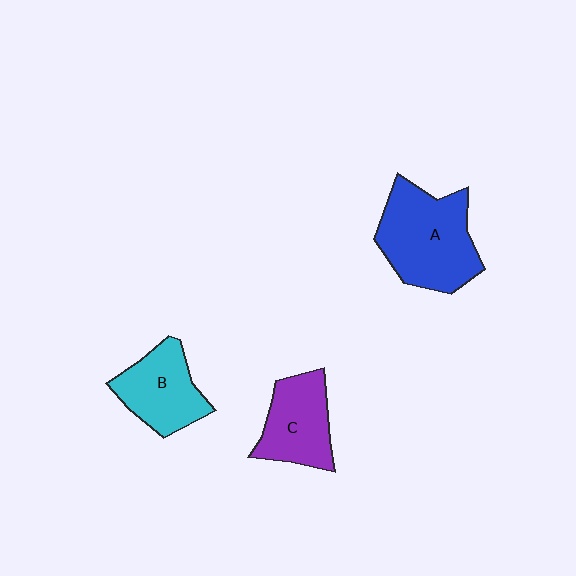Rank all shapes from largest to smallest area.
From largest to smallest: A (blue), B (cyan), C (purple).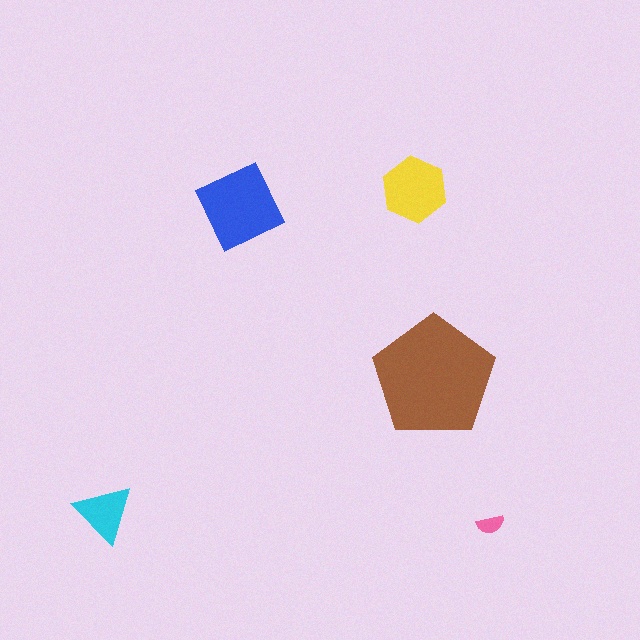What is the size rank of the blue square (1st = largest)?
2nd.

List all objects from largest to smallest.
The brown pentagon, the blue square, the yellow hexagon, the cyan triangle, the pink semicircle.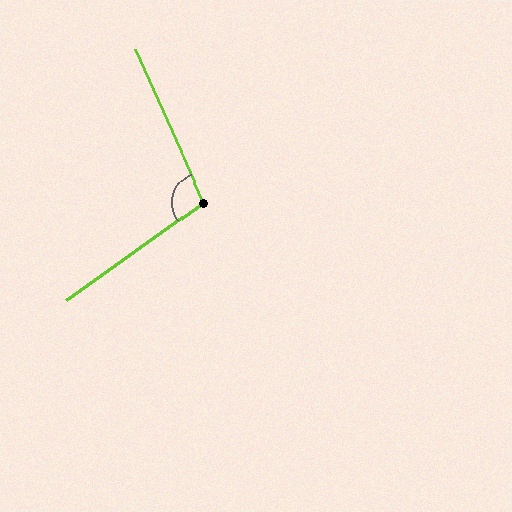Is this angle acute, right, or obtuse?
It is obtuse.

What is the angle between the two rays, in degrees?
Approximately 101 degrees.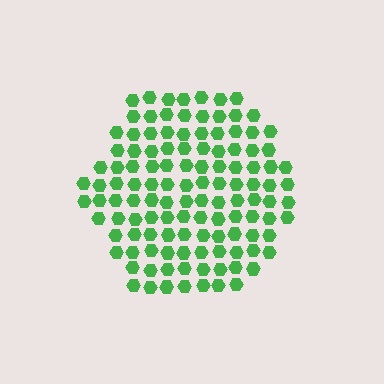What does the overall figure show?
The overall figure shows a hexagon.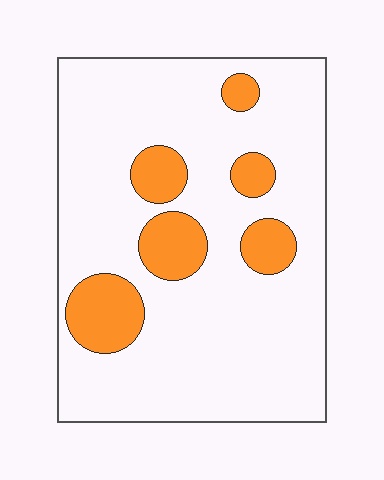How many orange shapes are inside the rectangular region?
6.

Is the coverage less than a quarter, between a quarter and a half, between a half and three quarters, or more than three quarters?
Less than a quarter.